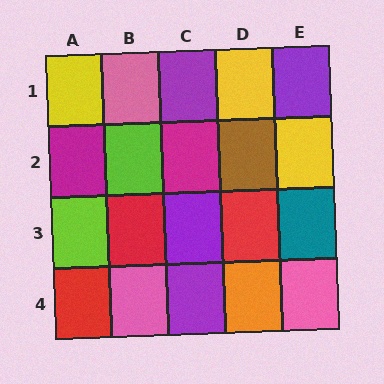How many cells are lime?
2 cells are lime.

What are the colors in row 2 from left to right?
Magenta, lime, magenta, brown, yellow.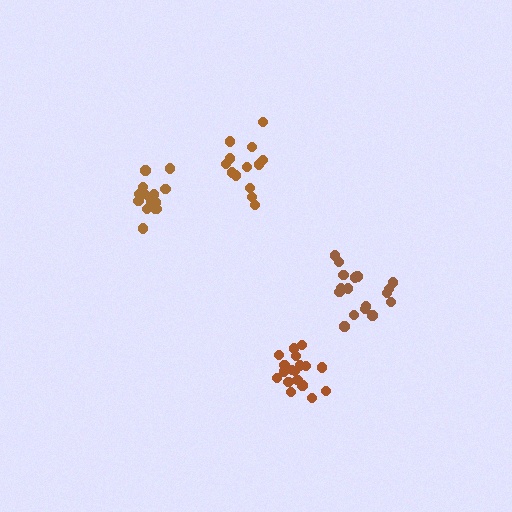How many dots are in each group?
Group 1: 13 dots, Group 2: 17 dots, Group 3: 15 dots, Group 4: 18 dots (63 total).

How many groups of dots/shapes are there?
There are 4 groups.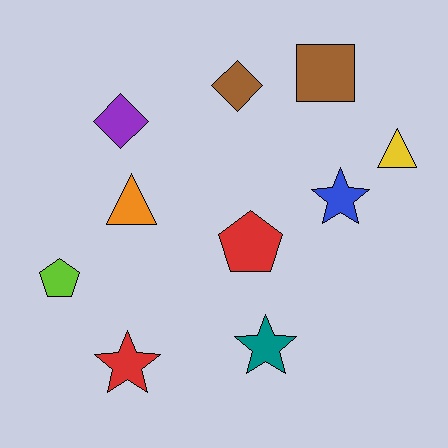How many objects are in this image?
There are 10 objects.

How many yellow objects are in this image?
There is 1 yellow object.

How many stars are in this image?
There are 3 stars.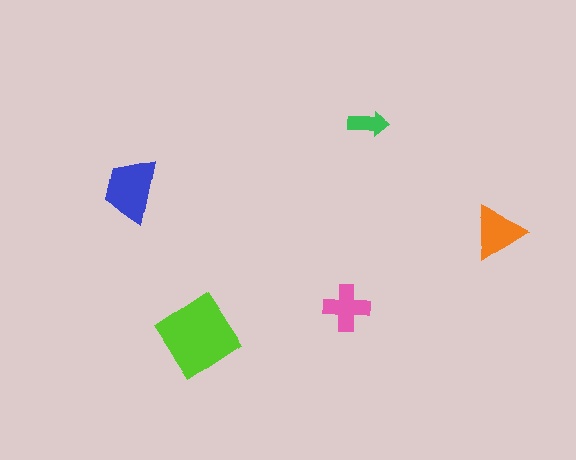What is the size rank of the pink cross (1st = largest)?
4th.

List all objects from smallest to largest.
The green arrow, the pink cross, the orange triangle, the blue trapezoid, the lime diamond.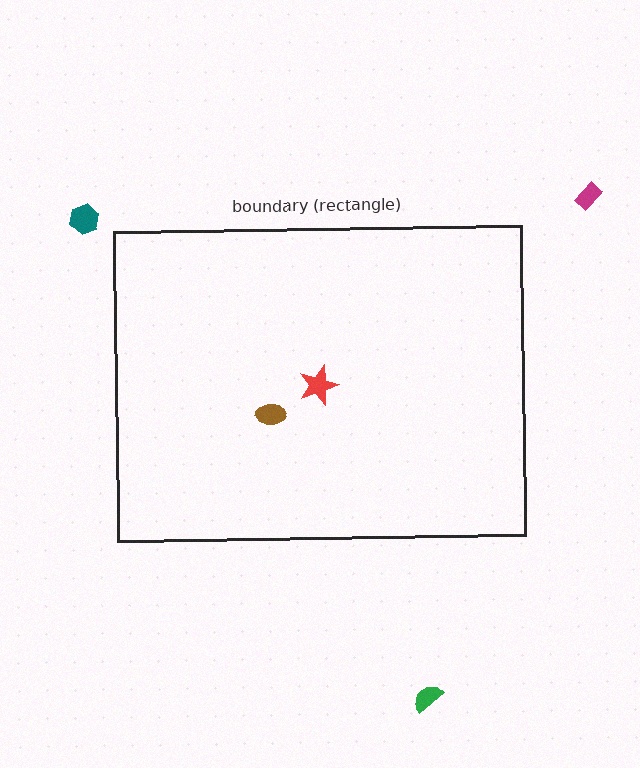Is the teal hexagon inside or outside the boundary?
Outside.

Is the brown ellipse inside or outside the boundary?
Inside.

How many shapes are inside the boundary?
2 inside, 3 outside.